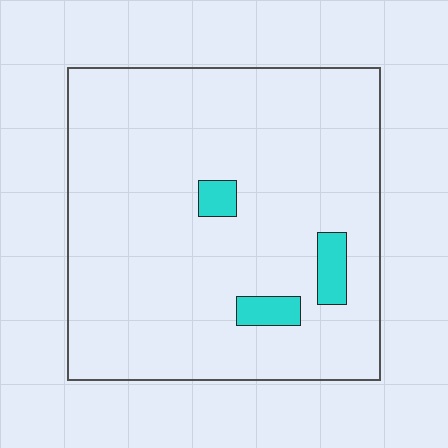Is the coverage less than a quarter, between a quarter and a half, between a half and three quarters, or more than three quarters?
Less than a quarter.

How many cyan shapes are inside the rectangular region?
3.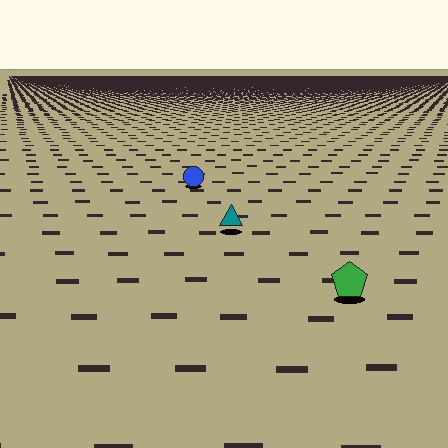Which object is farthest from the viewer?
The blue circle is farthest from the viewer. It appears smaller and the ground texture around it is denser.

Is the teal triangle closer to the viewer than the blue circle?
Yes. The teal triangle is closer — you can tell from the texture gradient: the ground texture is coarser near it.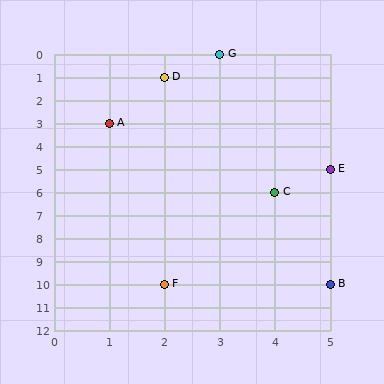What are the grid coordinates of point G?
Point G is at grid coordinates (3, 0).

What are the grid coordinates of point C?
Point C is at grid coordinates (4, 6).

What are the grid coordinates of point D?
Point D is at grid coordinates (2, 1).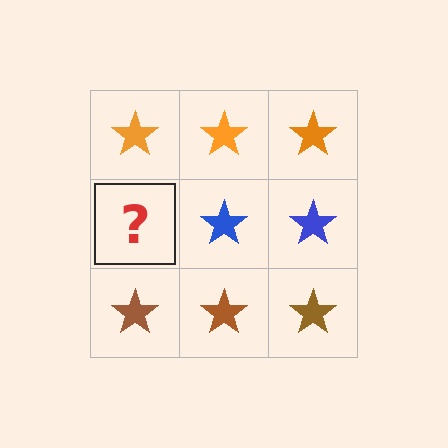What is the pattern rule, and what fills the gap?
The rule is that each row has a consistent color. The gap should be filled with a blue star.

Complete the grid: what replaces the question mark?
The question mark should be replaced with a blue star.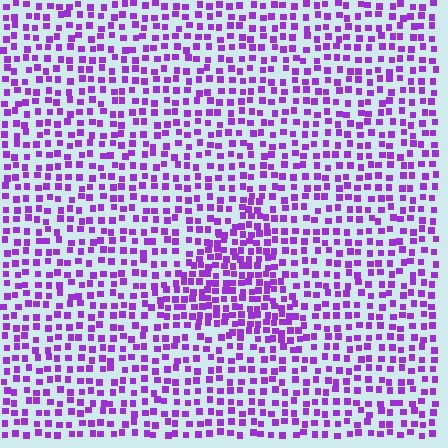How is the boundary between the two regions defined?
The boundary is defined by a change in element density (approximately 1.7x ratio). All elements are the same color, size, and shape.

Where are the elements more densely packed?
The elements are more densely packed inside the triangle boundary.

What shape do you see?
I see a triangle.